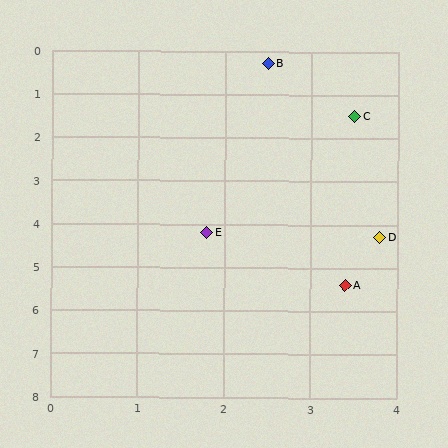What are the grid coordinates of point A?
Point A is at approximately (3.4, 5.4).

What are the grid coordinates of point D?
Point D is at approximately (3.8, 4.3).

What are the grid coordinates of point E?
Point E is at approximately (1.8, 4.2).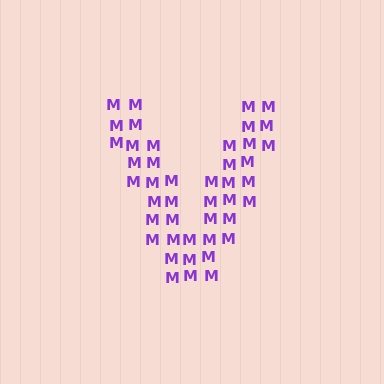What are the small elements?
The small elements are letter M's.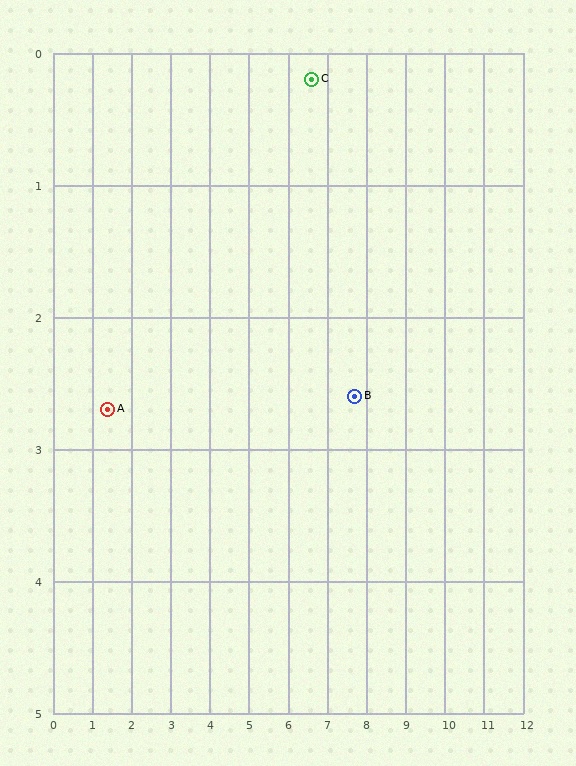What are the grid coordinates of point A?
Point A is at approximately (1.4, 2.7).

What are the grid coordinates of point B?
Point B is at approximately (7.7, 2.6).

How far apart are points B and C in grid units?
Points B and C are about 2.6 grid units apart.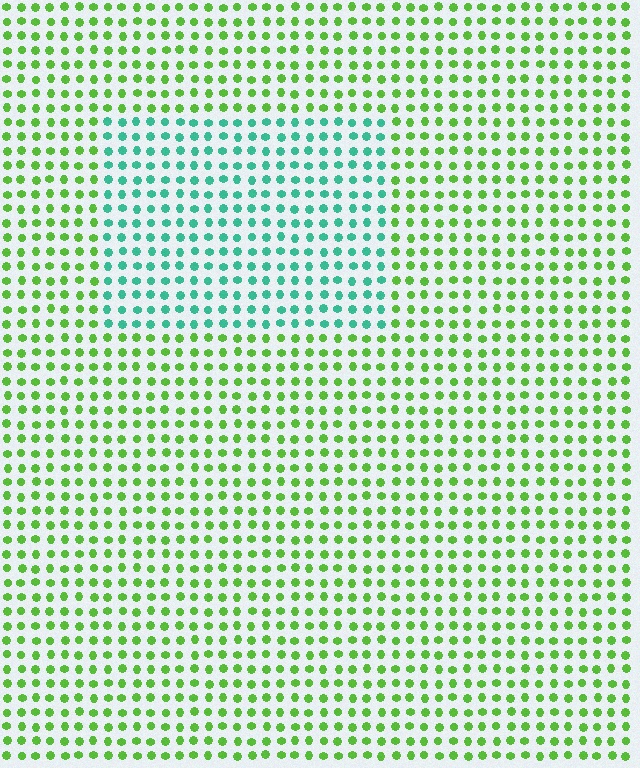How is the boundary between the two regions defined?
The boundary is defined purely by a slight shift in hue (about 56 degrees). Spacing, size, and orientation are identical on both sides.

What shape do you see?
I see a rectangle.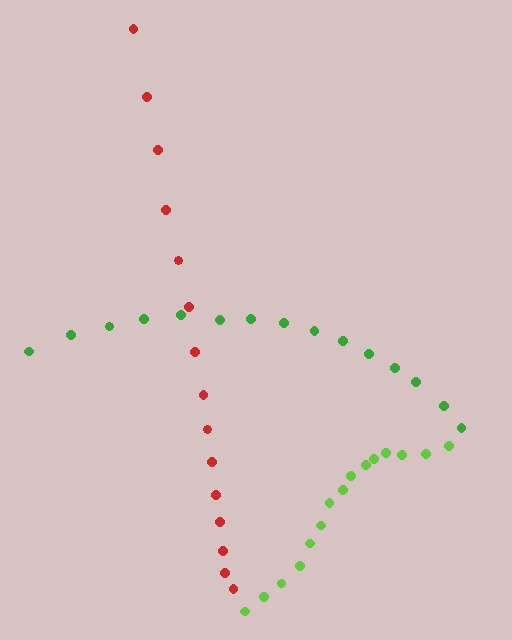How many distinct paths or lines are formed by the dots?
There are 3 distinct paths.